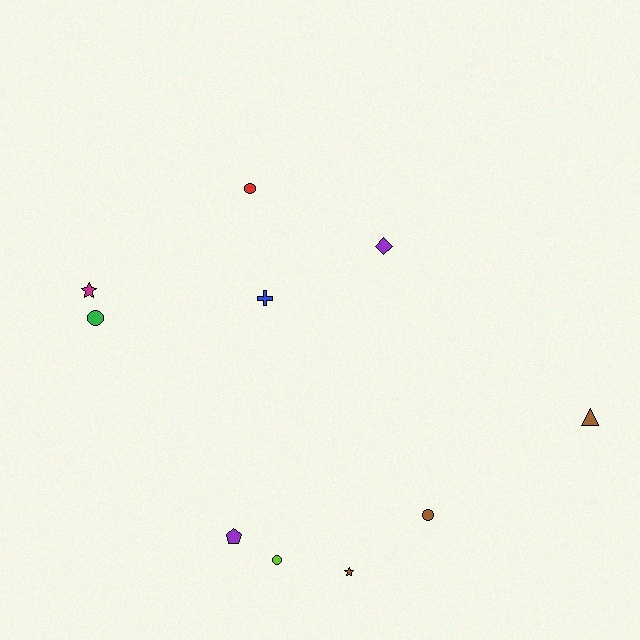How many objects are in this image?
There are 10 objects.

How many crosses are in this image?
There is 1 cross.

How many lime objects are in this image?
There is 1 lime object.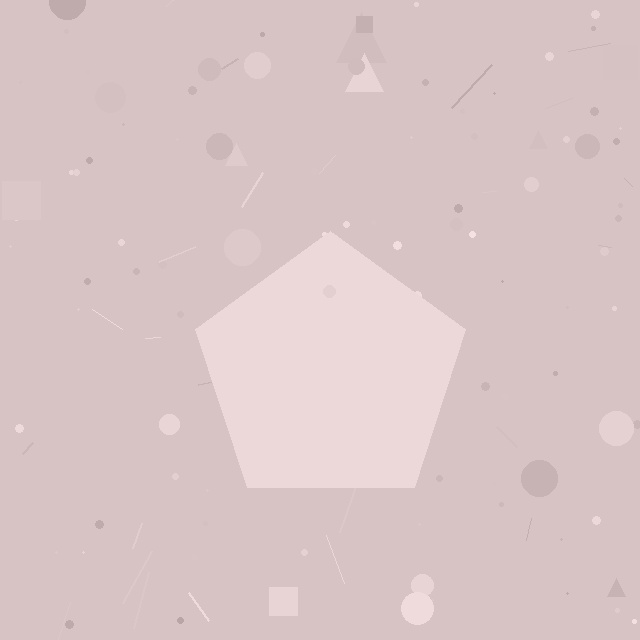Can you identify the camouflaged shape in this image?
The camouflaged shape is a pentagon.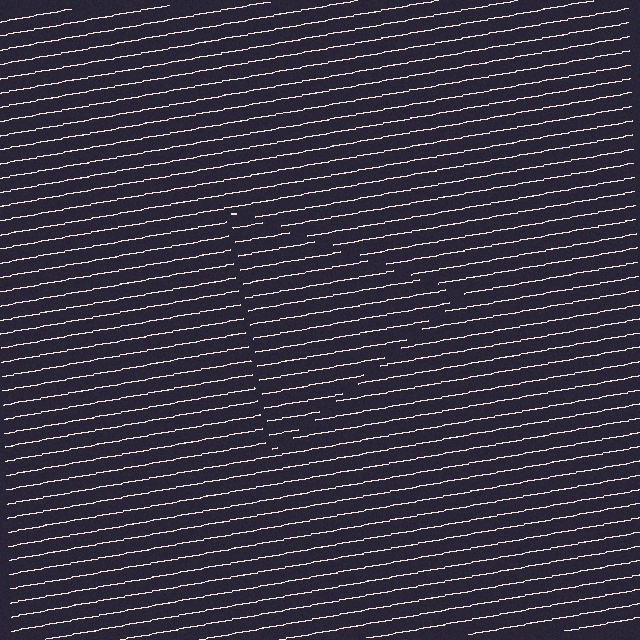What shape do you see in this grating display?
An illusory triangle. The interior of the shape contains the same grating, shifted by half a period — the contour is defined by the phase discontinuity where line-ends from the inner and outer gratings abut.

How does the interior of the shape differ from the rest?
The interior of the shape contains the same grating, shifted by half a period — the contour is defined by the phase discontinuity where line-ends from the inner and outer gratings abut.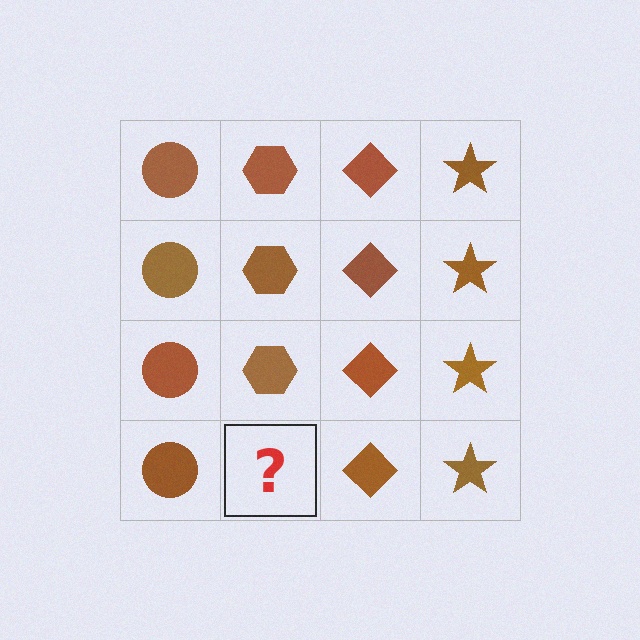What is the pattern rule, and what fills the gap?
The rule is that each column has a consistent shape. The gap should be filled with a brown hexagon.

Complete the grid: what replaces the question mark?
The question mark should be replaced with a brown hexagon.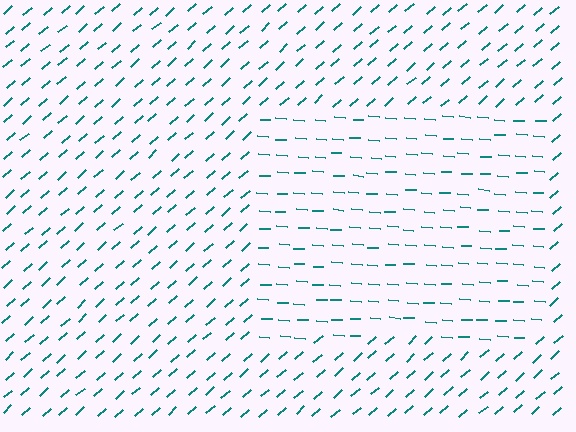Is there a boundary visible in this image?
Yes, there is a texture boundary formed by a change in line orientation.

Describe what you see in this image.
The image is filled with small teal line segments. A rectangle region in the image has lines oriented differently from the surrounding lines, creating a visible texture boundary.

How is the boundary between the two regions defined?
The boundary is defined purely by a change in line orientation (approximately 45 degrees difference). All lines are the same color and thickness.